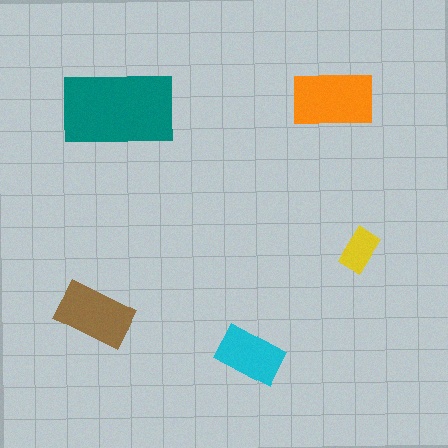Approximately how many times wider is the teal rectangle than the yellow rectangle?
About 2.5 times wider.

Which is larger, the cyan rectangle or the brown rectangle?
The brown one.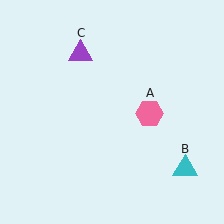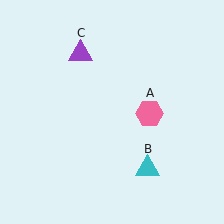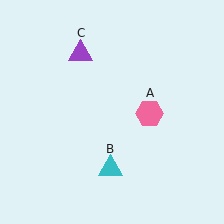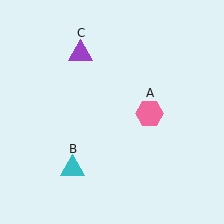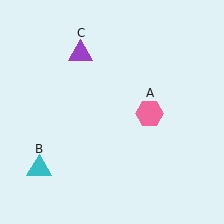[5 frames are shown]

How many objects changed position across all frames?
1 object changed position: cyan triangle (object B).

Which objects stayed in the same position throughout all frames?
Pink hexagon (object A) and purple triangle (object C) remained stationary.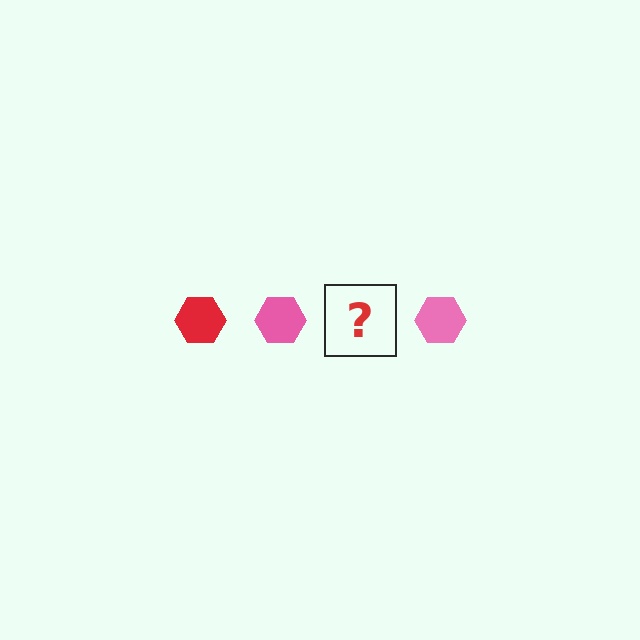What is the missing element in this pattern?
The missing element is a red hexagon.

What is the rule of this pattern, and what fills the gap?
The rule is that the pattern cycles through red, pink hexagons. The gap should be filled with a red hexagon.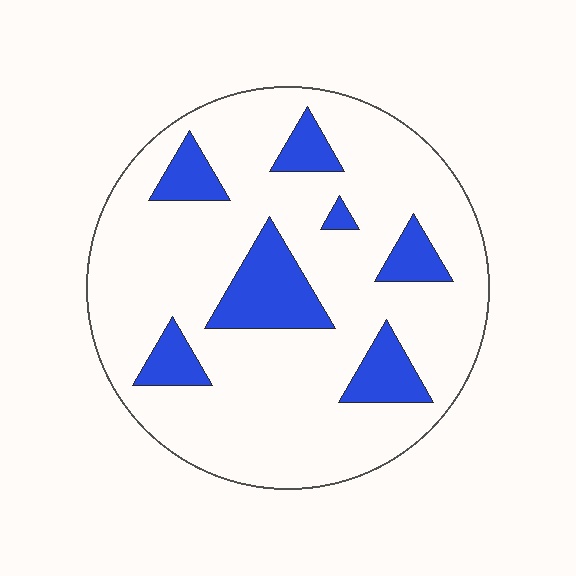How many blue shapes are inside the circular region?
7.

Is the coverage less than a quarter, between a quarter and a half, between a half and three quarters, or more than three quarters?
Less than a quarter.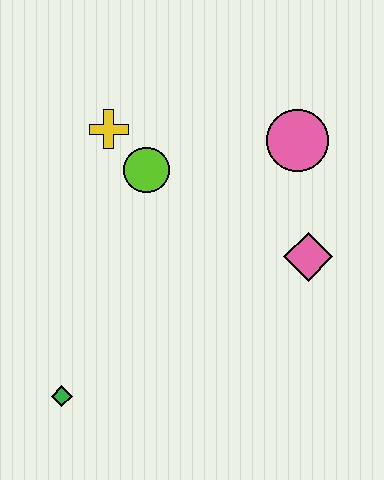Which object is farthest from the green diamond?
The pink circle is farthest from the green diamond.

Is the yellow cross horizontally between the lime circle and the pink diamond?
No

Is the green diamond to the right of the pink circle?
No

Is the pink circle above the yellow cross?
No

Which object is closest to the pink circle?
The pink diamond is closest to the pink circle.